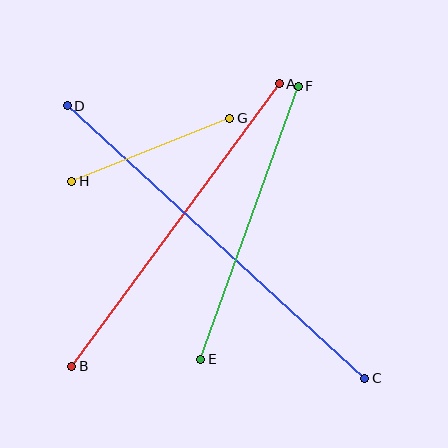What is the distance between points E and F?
The distance is approximately 290 pixels.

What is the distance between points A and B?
The distance is approximately 351 pixels.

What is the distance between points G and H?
The distance is approximately 170 pixels.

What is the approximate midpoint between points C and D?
The midpoint is at approximately (216, 242) pixels.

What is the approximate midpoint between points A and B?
The midpoint is at approximately (175, 225) pixels.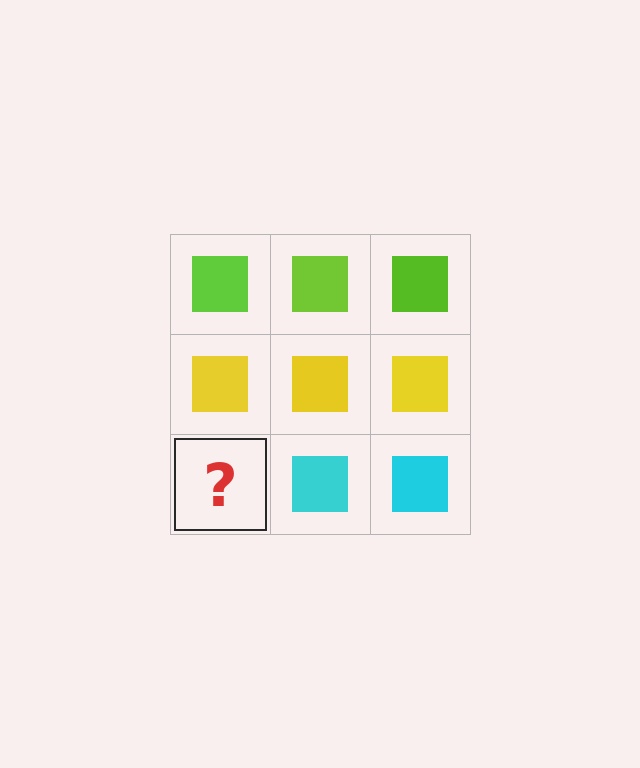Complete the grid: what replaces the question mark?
The question mark should be replaced with a cyan square.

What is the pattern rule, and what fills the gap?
The rule is that each row has a consistent color. The gap should be filled with a cyan square.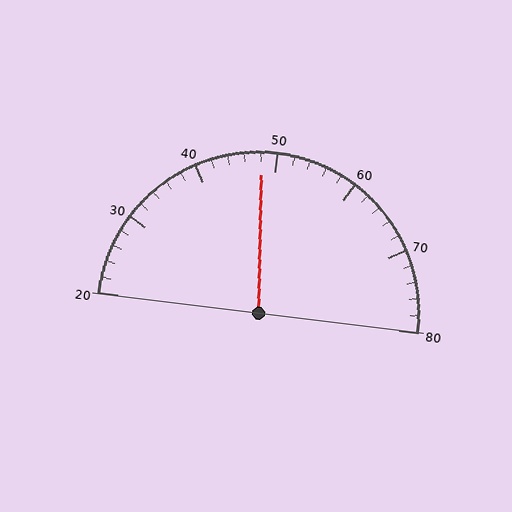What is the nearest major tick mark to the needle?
The nearest major tick mark is 50.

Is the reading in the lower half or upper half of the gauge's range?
The reading is in the lower half of the range (20 to 80).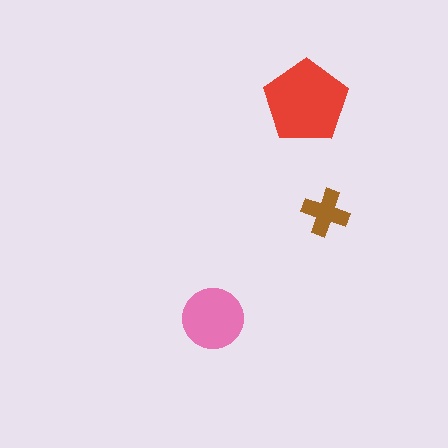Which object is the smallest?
The brown cross.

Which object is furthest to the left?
The pink circle is leftmost.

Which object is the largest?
The red pentagon.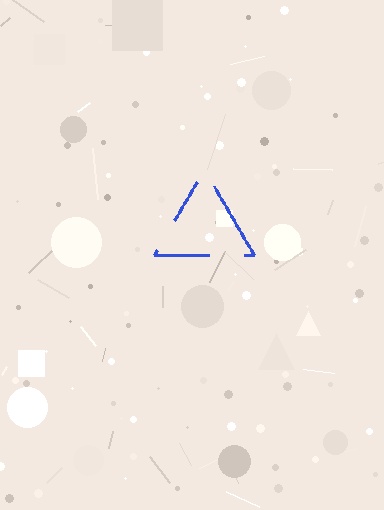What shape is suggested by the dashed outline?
The dashed outline suggests a triangle.